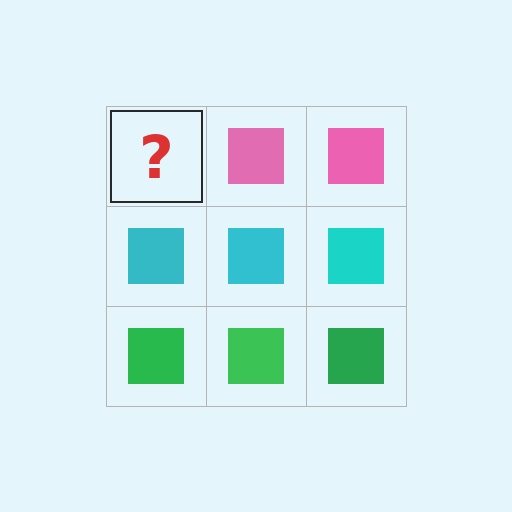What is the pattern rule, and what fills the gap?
The rule is that each row has a consistent color. The gap should be filled with a pink square.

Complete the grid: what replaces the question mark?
The question mark should be replaced with a pink square.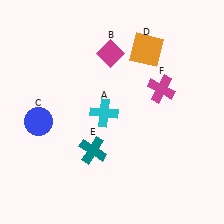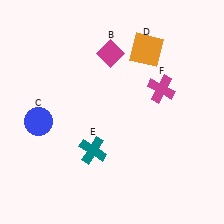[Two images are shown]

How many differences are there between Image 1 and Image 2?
There is 1 difference between the two images.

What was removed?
The cyan cross (A) was removed in Image 2.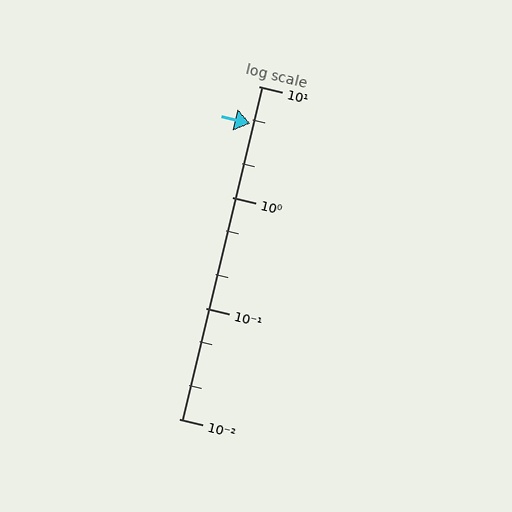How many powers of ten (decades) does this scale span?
The scale spans 3 decades, from 0.01 to 10.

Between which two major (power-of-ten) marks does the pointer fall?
The pointer is between 1 and 10.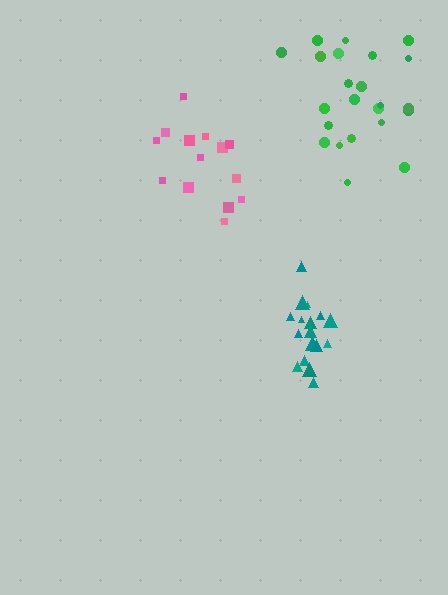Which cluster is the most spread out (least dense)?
Green.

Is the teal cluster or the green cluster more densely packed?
Teal.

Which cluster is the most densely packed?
Teal.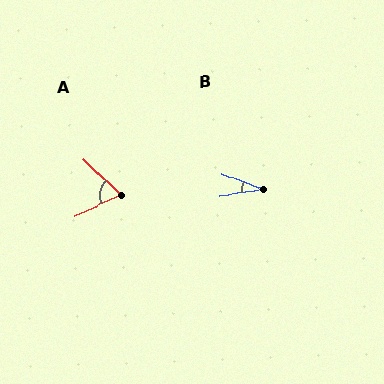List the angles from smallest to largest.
B (30°), A (68°).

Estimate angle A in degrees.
Approximately 68 degrees.